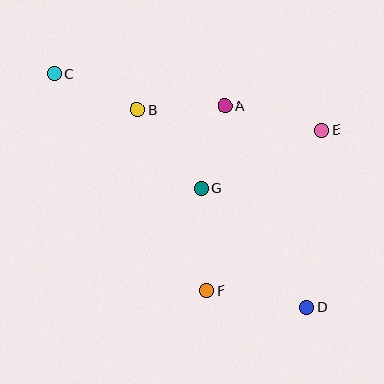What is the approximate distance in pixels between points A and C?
The distance between A and C is approximately 173 pixels.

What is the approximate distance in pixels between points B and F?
The distance between B and F is approximately 193 pixels.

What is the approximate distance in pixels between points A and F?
The distance between A and F is approximately 185 pixels.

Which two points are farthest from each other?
Points C and D are farthest from each other.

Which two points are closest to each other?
Points A and G are closest to each other.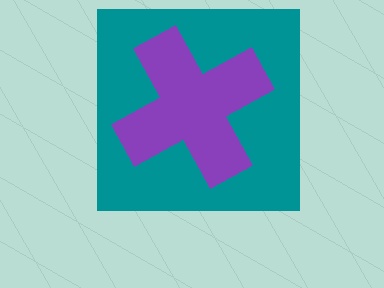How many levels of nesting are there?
2.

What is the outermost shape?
The teal square.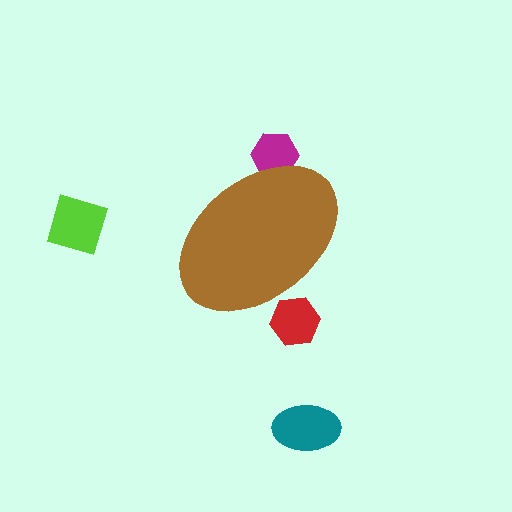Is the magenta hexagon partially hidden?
Yes, the magenta hexagon is partially hidden behind the brown ellipse.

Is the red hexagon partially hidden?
Yes, the red hexagon is partially hidden behind the brown ellipse.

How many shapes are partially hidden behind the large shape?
2 shapes are partially hidden.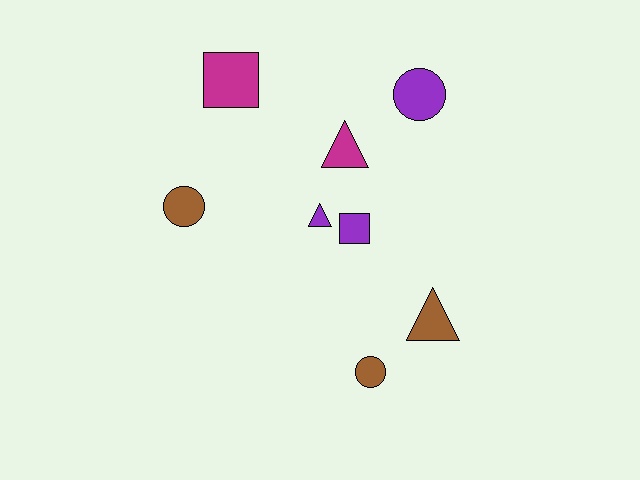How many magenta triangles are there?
There is 1 magenta triangle.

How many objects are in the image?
There are 8 objects.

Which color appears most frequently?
Brown, with 3 objects.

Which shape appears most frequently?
Circle, with 3 objects.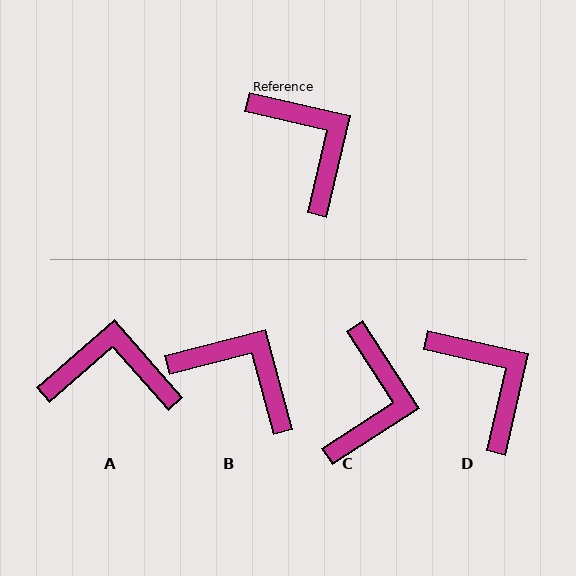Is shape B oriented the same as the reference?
No, it is off by about 28 degrees.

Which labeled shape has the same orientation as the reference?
D.